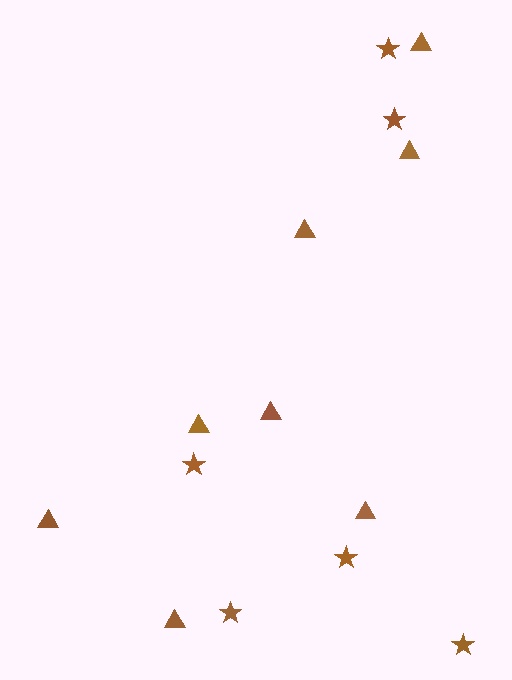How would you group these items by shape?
There are 2 groups: one group of stars (6) and one group of triangles (8).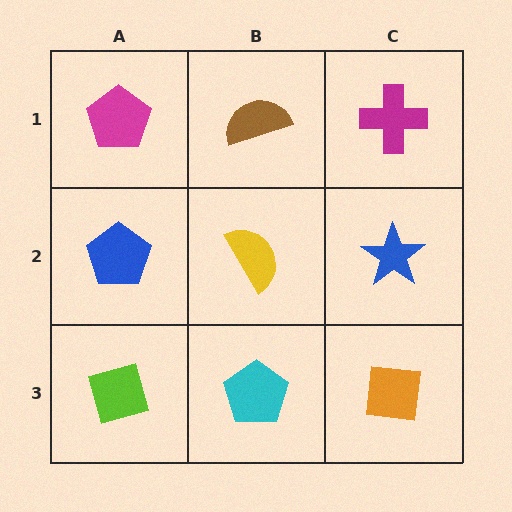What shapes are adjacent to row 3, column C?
A blue star (row 2, column C), a cyan pentagon (row 3, column B).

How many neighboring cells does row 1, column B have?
3.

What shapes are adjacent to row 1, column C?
A blue star (row 2, column C), a brown semicircle (row 1, column B).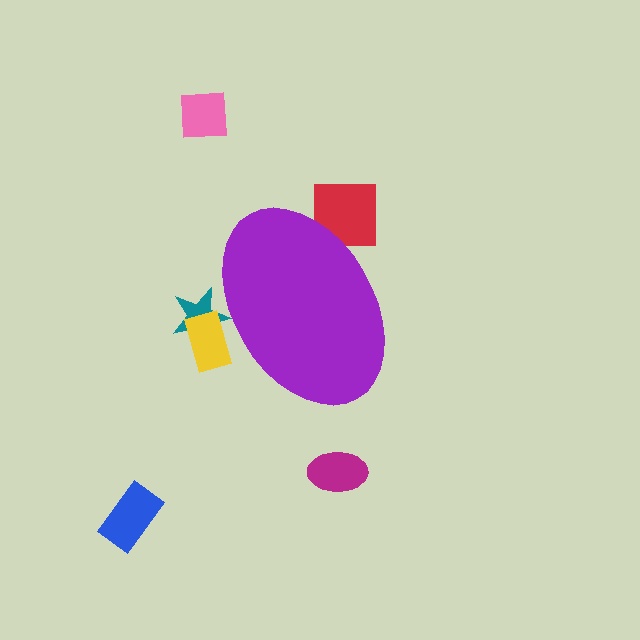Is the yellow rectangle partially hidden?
Yes, the yellow rectangle is partially hidden behind the purple ellipse.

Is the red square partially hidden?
Yes, the red square is partially hidden behind the purple ellipse.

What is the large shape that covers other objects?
A purple ellipse.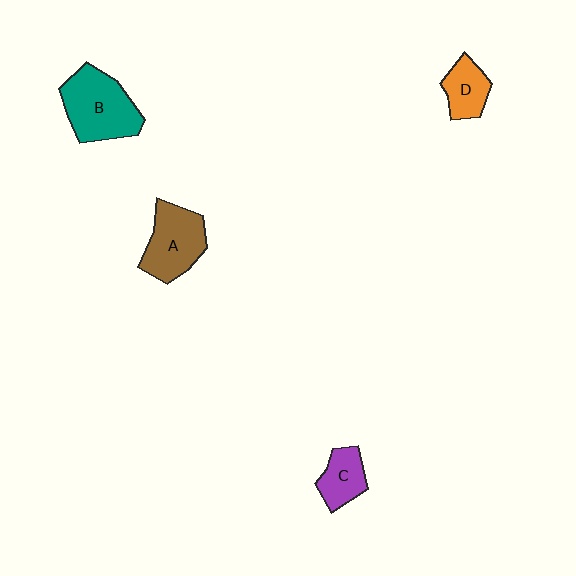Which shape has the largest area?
Shape B (teal).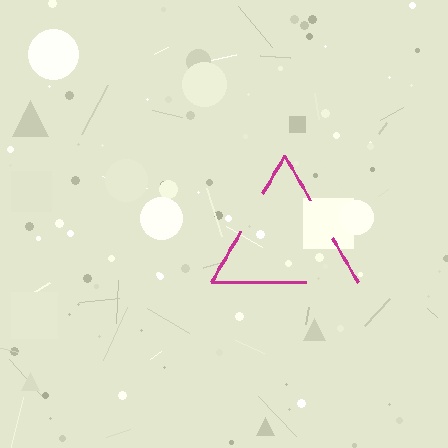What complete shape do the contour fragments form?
The contour fragments form a triangle.